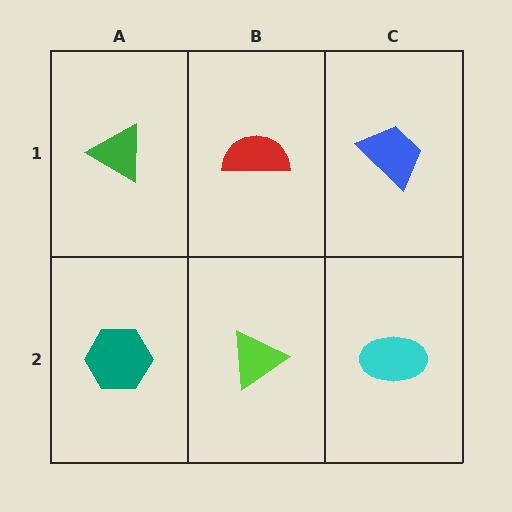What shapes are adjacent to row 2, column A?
A green triangle (row 1, column A), a lime triangle (row 2, column B).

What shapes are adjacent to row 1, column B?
A lime triangle (row 2, column B), a green triangle (row 1, column A), a blue trapezoid (row 1, column C).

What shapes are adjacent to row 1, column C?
A cyan ellipse (row 2, column C), a red semicircle (row 1, column B).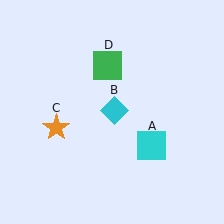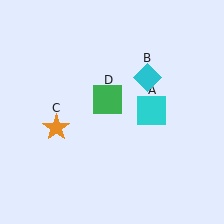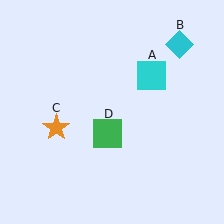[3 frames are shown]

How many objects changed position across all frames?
3 objects changed position: cyan square (object A), cyan diamond (object B), green square (object D).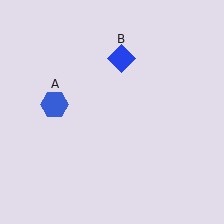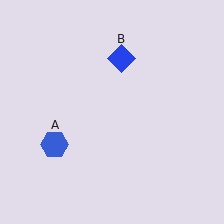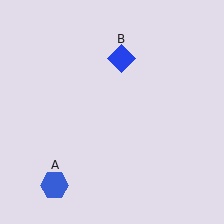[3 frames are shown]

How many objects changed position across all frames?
1 object changed position: blue hexagon (object A).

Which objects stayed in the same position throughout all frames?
Blue diamond (object B) remained stationary.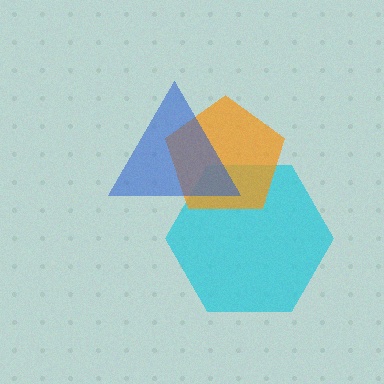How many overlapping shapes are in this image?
There are 3 overlapping shapes in the image.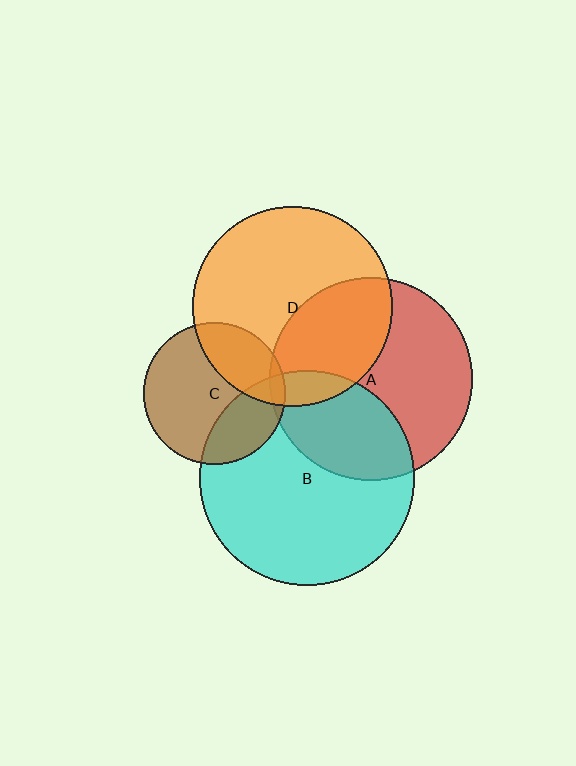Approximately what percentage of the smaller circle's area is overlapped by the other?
Approximately 35%.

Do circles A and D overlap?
Yes.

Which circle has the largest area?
Circle B (cyan).